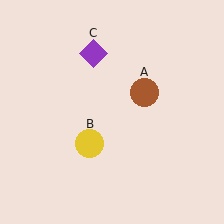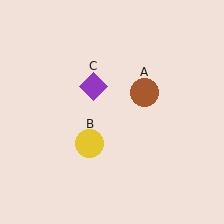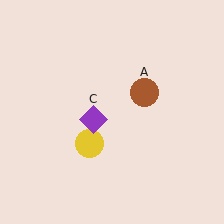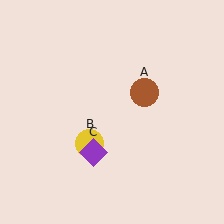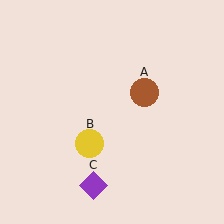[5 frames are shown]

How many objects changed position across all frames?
1 object changed position: purple diamond (object C).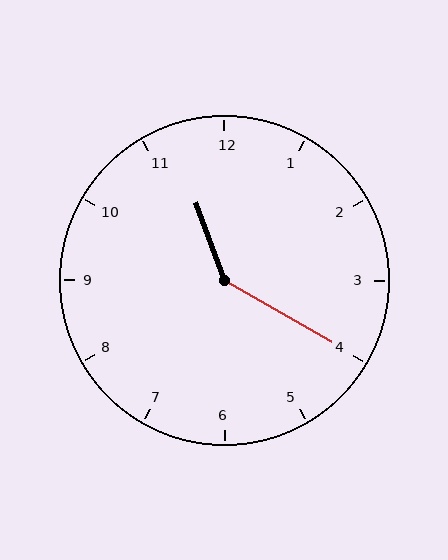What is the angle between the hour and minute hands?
Approximately 140 degrees.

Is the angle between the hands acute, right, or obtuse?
It is obtuse.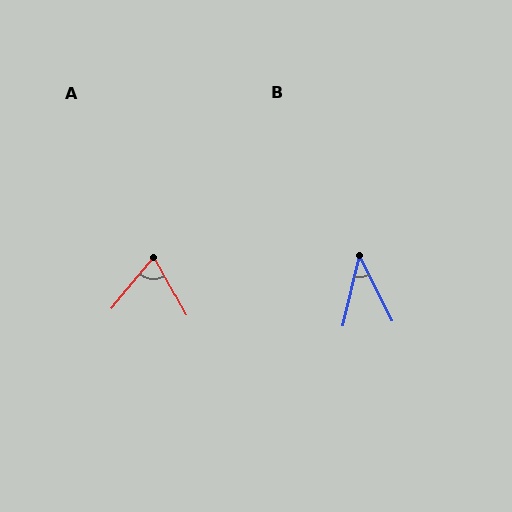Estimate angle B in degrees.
Approximately 40 degrees.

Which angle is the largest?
A, at approximately 69 degrees.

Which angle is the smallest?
B, at approximately 40 degrees.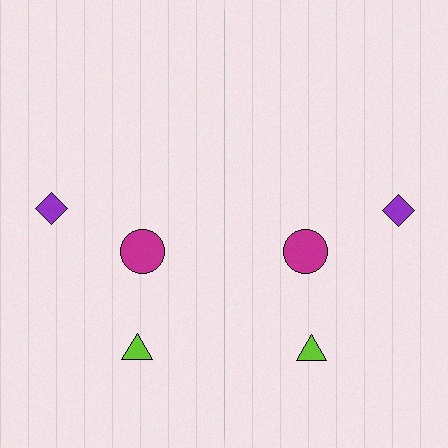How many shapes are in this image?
There are 6 shapes in this image.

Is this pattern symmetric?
Yes, this pattern has bilateral (reflection) symmetry.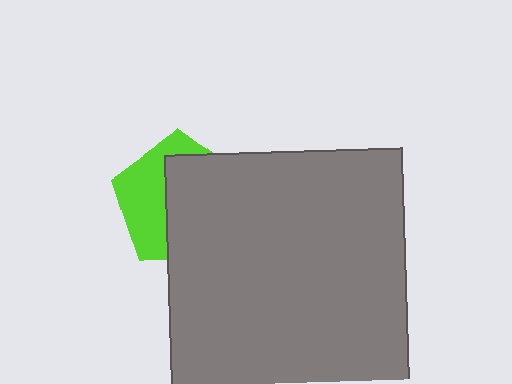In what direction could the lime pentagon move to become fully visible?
The lime pentagon could move left. That would shift it out from behind the gray square entirely.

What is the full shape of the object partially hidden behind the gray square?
The partially hidden object is a lime pentagon.